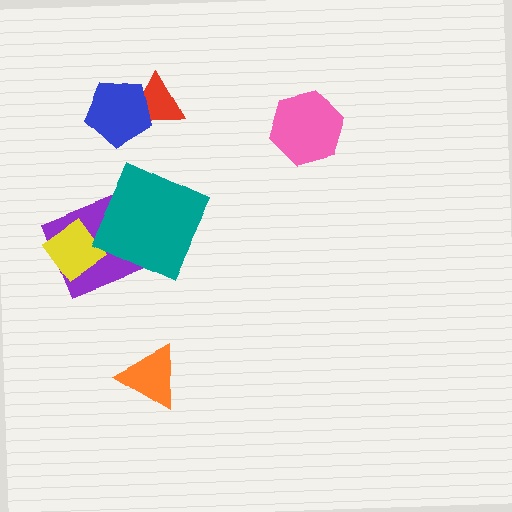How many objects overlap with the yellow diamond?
1 object overlaps with the yellow diamond.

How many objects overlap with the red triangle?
1 object overlaps with the red triangle.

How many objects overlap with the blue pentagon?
1 object overlaps with the blue pentagon.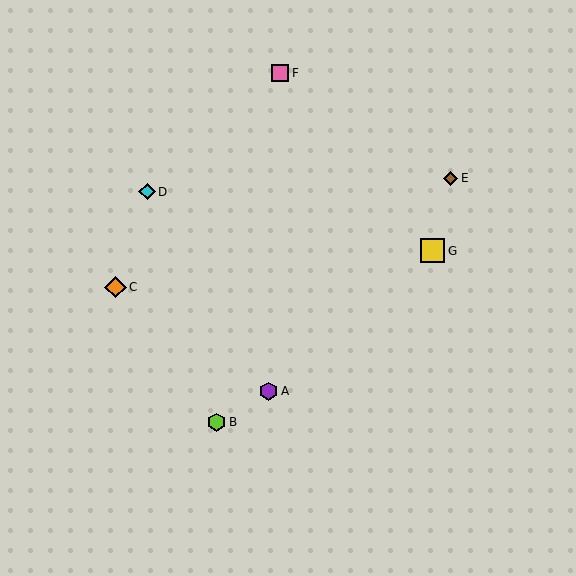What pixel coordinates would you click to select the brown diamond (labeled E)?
Click at (451, 178) to select the brown diamond E.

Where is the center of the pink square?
The center of the pink square is at (280, 73).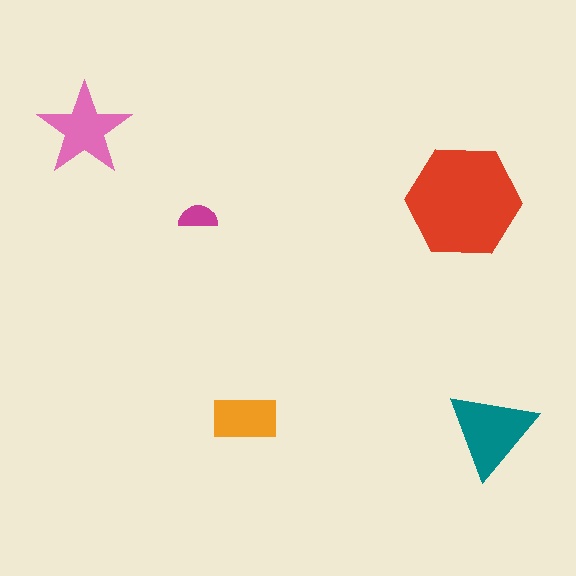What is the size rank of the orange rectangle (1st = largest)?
4th.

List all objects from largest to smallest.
The red hexagon, the teal triangle, the pink star, the orange rectangle, the magenta semicircle.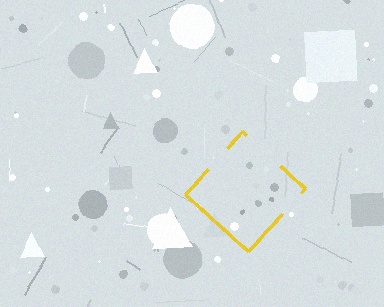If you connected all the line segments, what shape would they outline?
They would outline a diamond.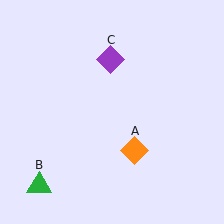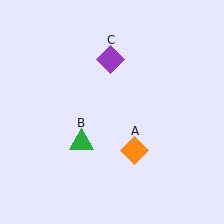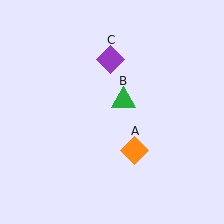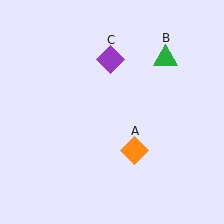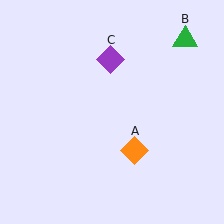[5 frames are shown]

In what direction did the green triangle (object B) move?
The green triangle (object B) moved up and to the right.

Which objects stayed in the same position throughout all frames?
Orange diamond (object A) and purple diamond (object C) remained stationary.